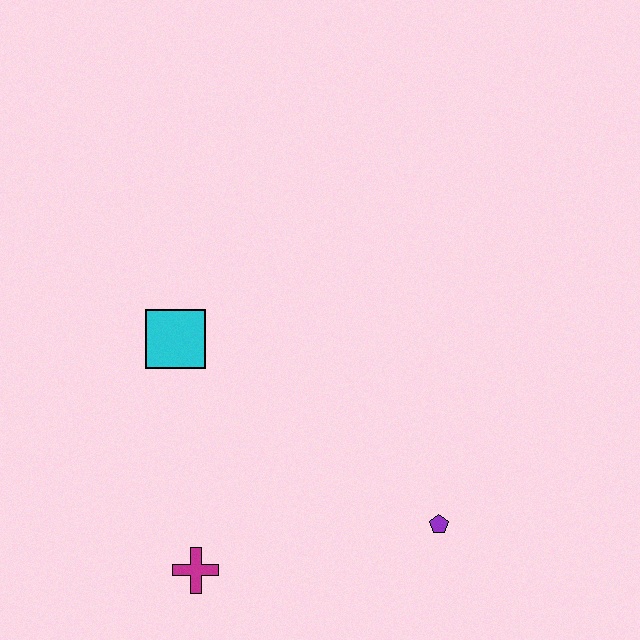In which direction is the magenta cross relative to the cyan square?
The magenta cross is below the cyan square.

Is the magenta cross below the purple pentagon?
Yes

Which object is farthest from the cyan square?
The purple pentagon is farthest from the cyan square.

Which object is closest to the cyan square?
The magenta cross is closest to the cyan square.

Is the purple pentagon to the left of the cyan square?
No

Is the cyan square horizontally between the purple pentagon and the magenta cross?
No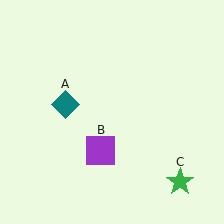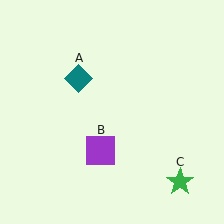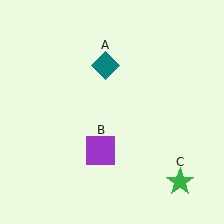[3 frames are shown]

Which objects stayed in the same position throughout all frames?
Purple square (object B) and green star (object C) remained stationary.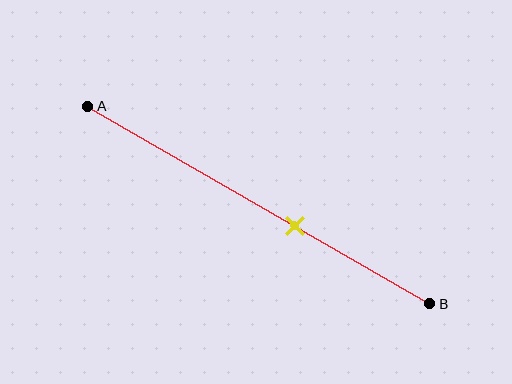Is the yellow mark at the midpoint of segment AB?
No, the mark is at about 60% from A, not at the 50% midpoint.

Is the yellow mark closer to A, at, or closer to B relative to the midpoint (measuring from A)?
The yellow mark is closer to point B than the midpoint of segment AB.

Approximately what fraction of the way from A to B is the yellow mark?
The yellow mark is approximately 60% of the way from A to B.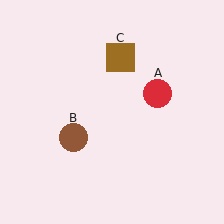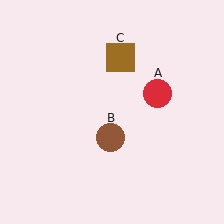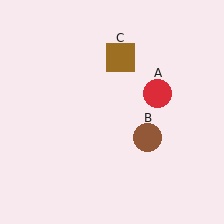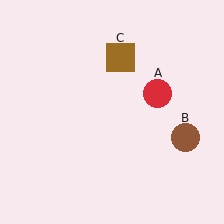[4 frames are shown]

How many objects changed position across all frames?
1 object changed position: brown circle (object B).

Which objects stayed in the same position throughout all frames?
Red circle (object A) and brown square (object C) remained stationary.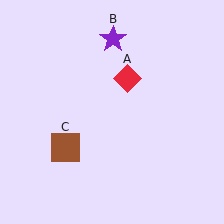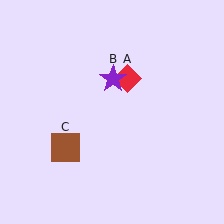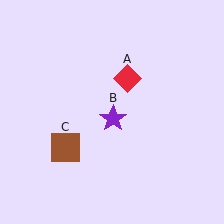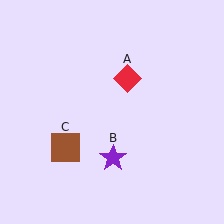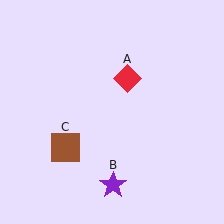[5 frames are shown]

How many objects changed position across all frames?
1 object changed position: purple star (object B).